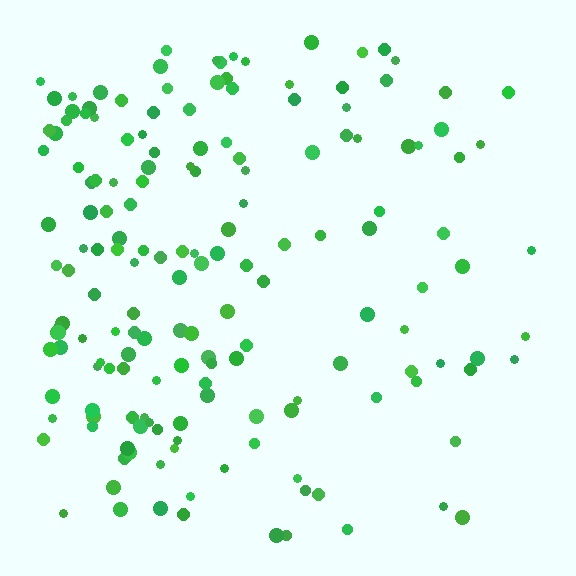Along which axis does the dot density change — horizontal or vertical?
Horizontal.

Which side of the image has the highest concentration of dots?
The left.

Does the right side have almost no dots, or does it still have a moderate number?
Still a moderate number, just noticeably fewer than the left.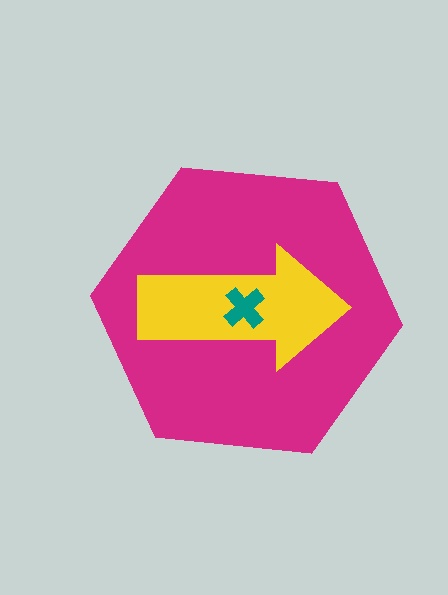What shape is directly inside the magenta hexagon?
The yellow arrow.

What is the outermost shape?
The magenta hexagon.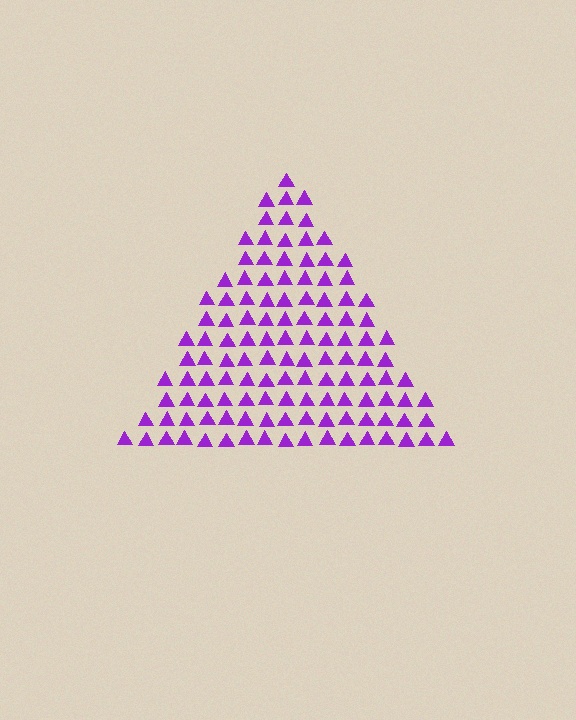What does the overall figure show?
The overall figure shows a triangle.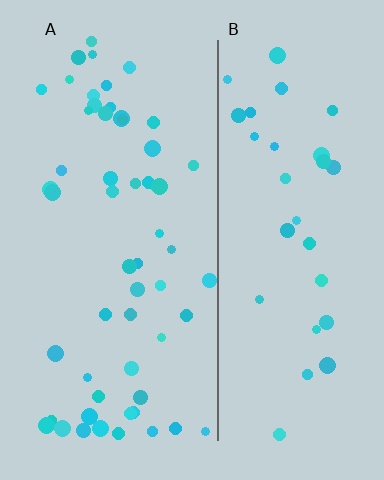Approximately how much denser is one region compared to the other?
Approximately 1.7× — region A over region B.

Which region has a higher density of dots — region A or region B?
A (the left).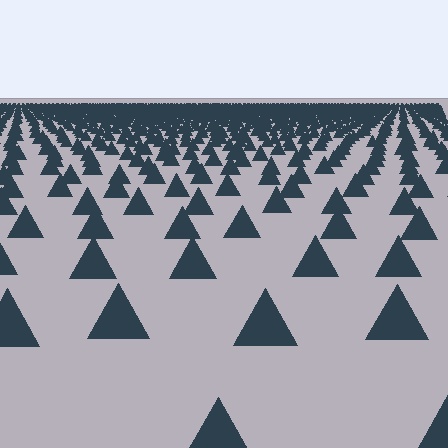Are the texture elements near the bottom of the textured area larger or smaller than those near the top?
Larger. Near the bottom, elements are closer to the viewer and appear at a bigger on-screen size.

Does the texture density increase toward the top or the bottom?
Density increases toward the top.